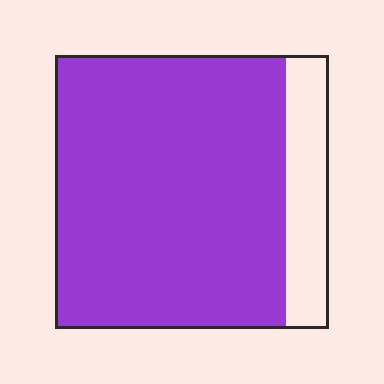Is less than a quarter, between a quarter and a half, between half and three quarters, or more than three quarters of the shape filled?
More than three quarters.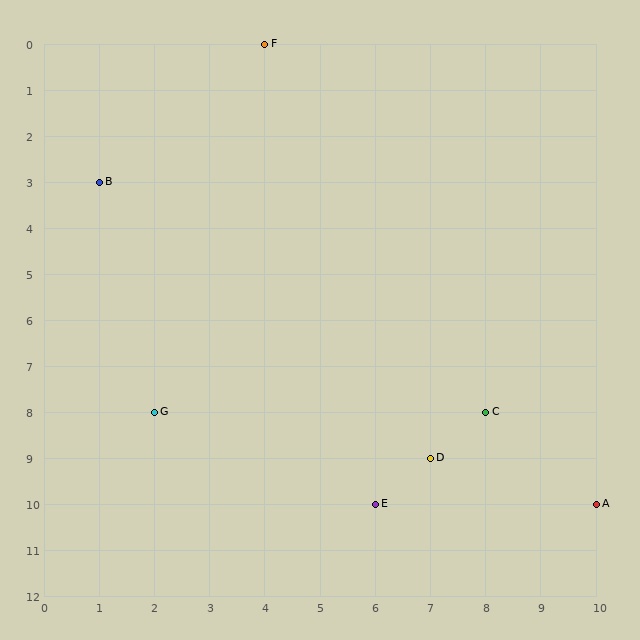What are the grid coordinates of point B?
Point B is at grid coordinates (1, 3).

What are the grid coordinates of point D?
Point D is at grid coordinates (7, 9).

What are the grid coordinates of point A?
Point A is at grid coordinates (10, 10).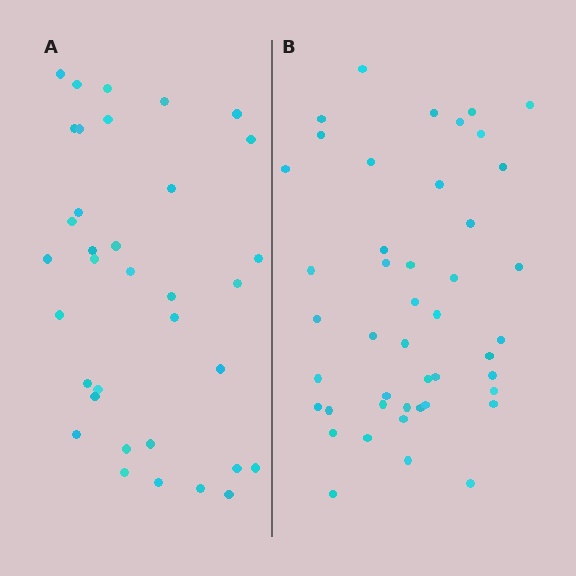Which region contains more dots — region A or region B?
Region B (the right region) has more dots.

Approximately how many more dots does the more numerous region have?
Region B has roughly 10 or so more dots than region A.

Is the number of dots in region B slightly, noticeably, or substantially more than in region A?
Region B has noticeably more, but not dramatically so. The ratio is roughly 1.3 to 1.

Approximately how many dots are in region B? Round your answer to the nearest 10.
About 40 dots. (The exact count is 45, which rounds to 40.)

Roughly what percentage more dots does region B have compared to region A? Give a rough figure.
About 30% more.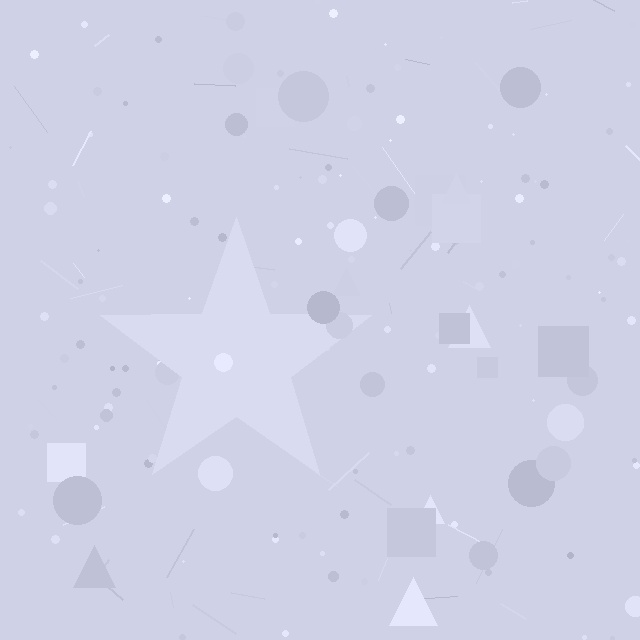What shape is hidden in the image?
A star is hidden in the image.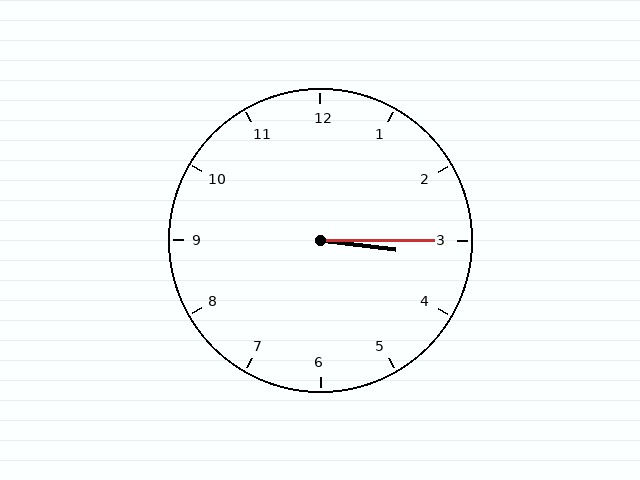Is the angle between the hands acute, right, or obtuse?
It is acute.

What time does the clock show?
3:15.